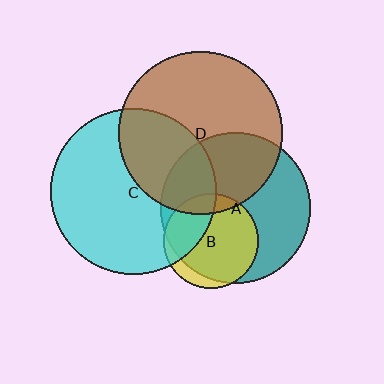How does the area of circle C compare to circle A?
Approximately 1.2 times.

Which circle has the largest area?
Circle C (cyan).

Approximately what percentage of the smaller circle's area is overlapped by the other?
Approximately 40%.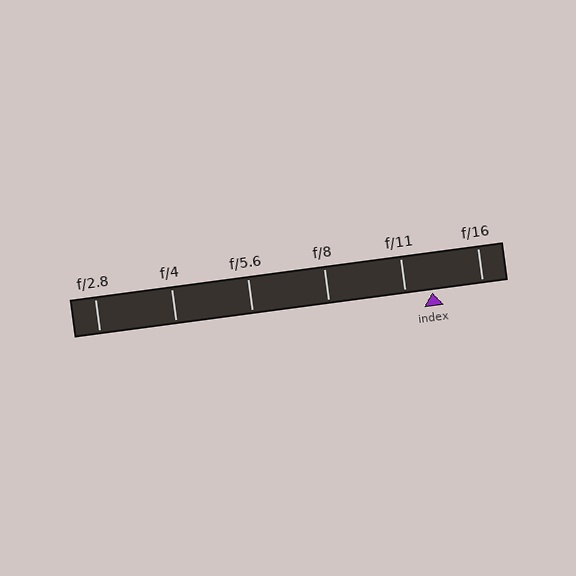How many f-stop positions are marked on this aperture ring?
There are 6 f-stop positions marked.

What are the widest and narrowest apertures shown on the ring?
The widest aperture shown is f/2.8 and the narrowest is f/16.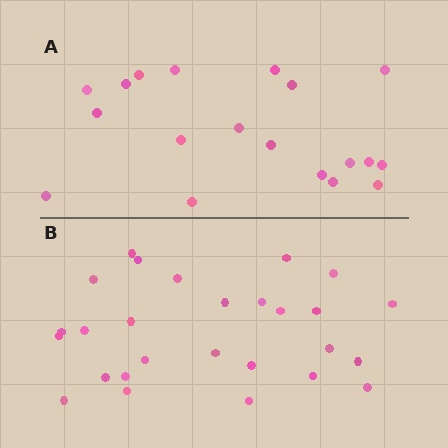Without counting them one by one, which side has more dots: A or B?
Region B (the bottom region) has more dots.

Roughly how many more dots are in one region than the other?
Region B has roughly 8 or so more dots than region A.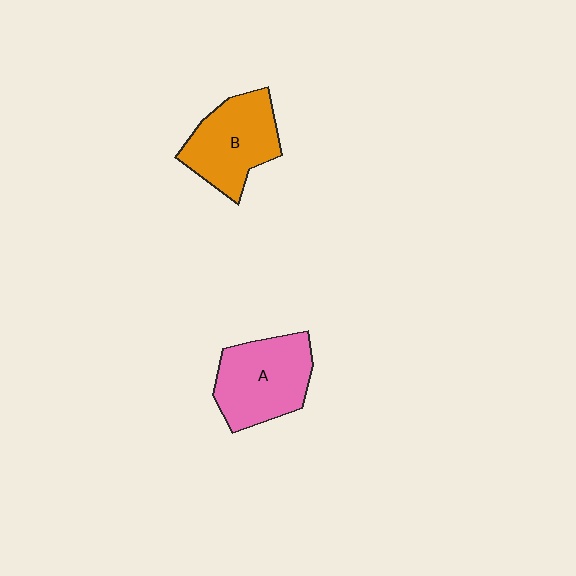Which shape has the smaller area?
Shape B (orange).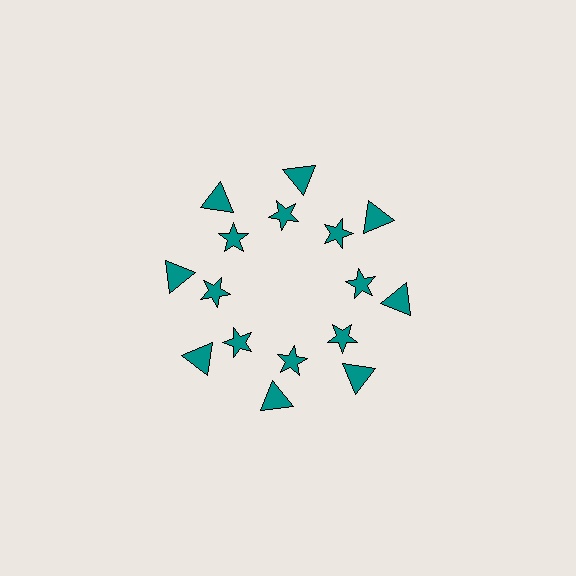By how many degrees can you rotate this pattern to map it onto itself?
The pattern maps onto itself every 45 degrees of rotation.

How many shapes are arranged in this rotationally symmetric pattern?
There are 16 shapes, arranged in 8 groups of 2.